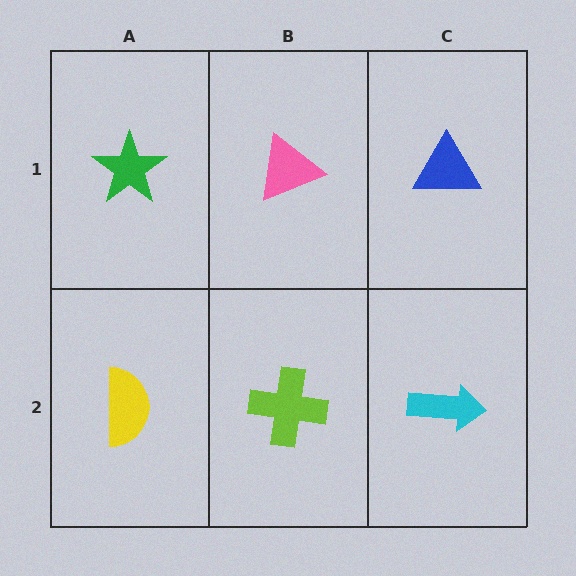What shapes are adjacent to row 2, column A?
A green star (row 1, column A), a lime cross (row 2, column B).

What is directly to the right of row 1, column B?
A blue triangle.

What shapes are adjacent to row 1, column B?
A lime cross (row 2, column B), a green star (row 1, column A), a blue triangle (row 1, column C).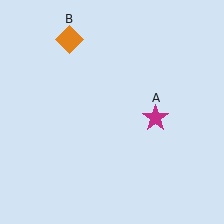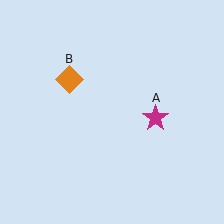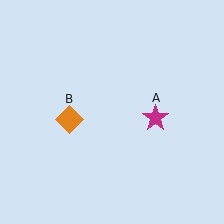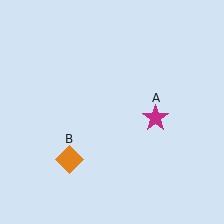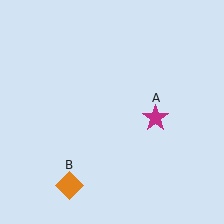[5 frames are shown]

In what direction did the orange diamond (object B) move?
The orange diamond (object B) moved down.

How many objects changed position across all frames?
1 object changed position: orange diamond (object B).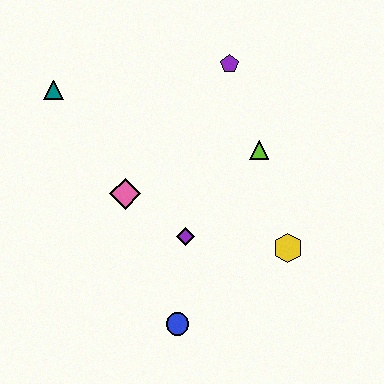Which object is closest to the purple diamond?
The pink diamond is closest to the purple diamond.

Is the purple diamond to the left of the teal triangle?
No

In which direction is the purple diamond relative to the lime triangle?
The purple diamond is below the lime triangle.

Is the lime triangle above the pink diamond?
Yes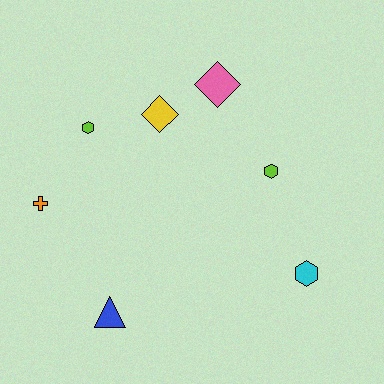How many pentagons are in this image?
There are no pentagons.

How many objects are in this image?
There are 7 objects.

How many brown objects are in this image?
There are no brown objects.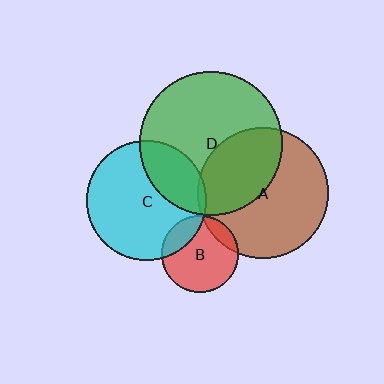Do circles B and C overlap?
Yes.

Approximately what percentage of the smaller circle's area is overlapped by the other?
Approximately 20%.